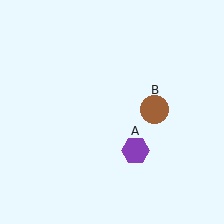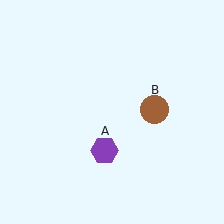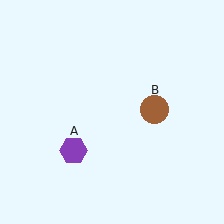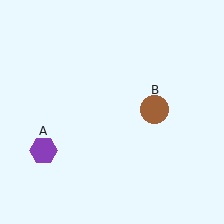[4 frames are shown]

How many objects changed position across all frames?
1 object changed position: purple hexagon (object A).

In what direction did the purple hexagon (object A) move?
The purple hexagon (object A) moved left.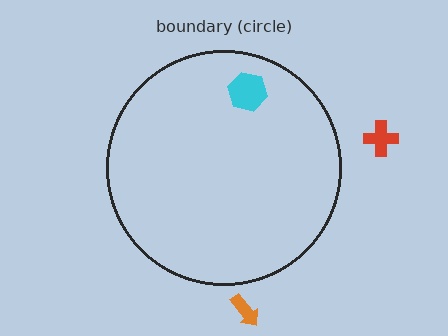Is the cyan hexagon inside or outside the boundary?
Inside.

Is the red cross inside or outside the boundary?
Outside.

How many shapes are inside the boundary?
1 inside, 2 outside.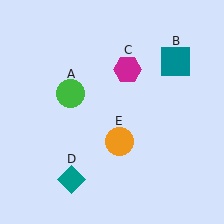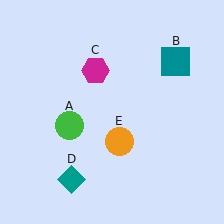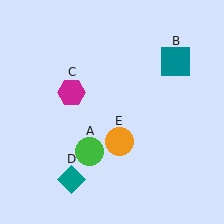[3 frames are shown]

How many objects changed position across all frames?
2 objects changed position: green circle (object A), magenta hexagon (object C).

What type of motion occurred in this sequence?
The green circle (object A), magenta hexagon (object C) rotated counterclockwise around the center of the scene.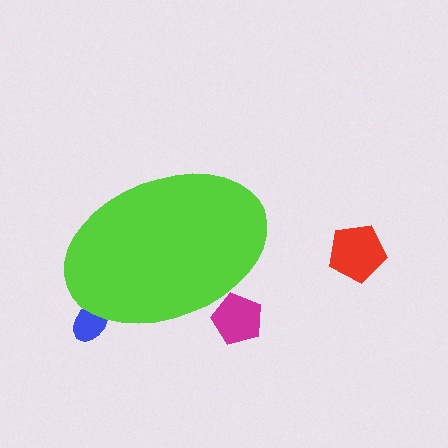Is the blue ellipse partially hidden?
Yes, the blue ellipse is partially hidden behind the lime ellipse.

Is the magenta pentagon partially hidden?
Yes, the magenta pentagon is partially hidden behind the lime ellipse.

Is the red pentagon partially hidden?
No, the red pentagon is fully visible.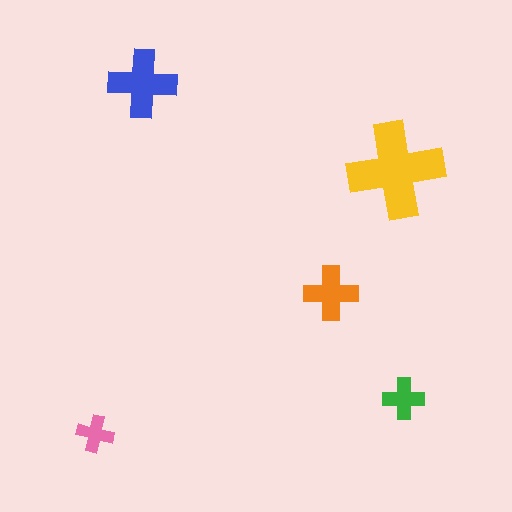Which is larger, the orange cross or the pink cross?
The orange one.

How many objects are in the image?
There are 5 objects in the image.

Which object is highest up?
The blue cross is topmost.